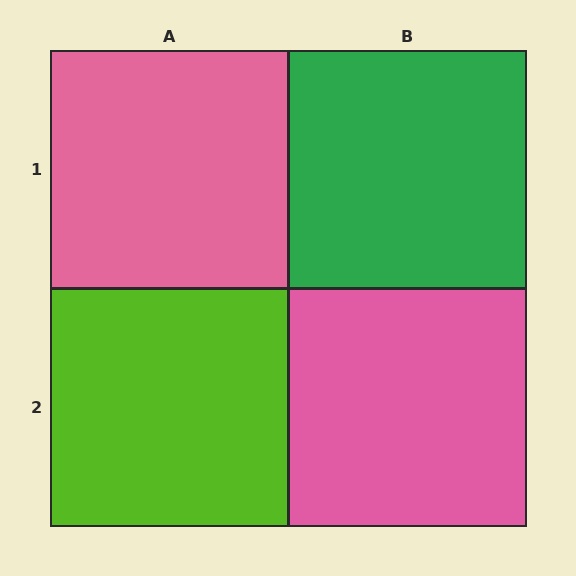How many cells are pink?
2 cells are pink.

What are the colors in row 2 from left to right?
Lime, pink.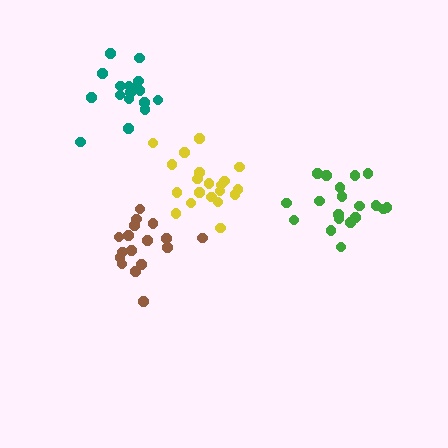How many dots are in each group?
Group 1: 17 dots, Group 2: 19 dots, Group 3: 17 dots, Group 4: 20 dots (73 total).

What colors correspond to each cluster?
The clusters are colored: teal, green, brown, yellow.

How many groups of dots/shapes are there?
There are 4 groups.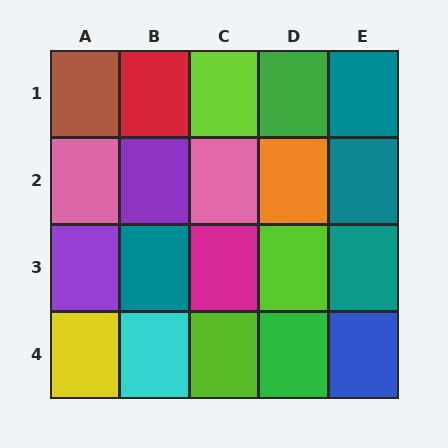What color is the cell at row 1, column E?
Teal.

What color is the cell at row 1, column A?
Brown.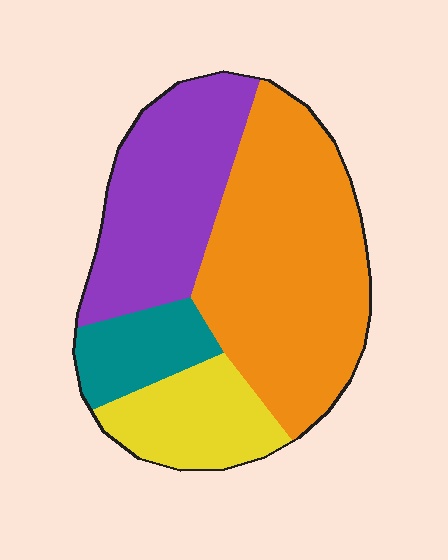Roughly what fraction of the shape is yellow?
Yellow takes up less than a quarter of the shape.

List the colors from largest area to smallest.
From largest to smallest: orange, purple, yellow, teal.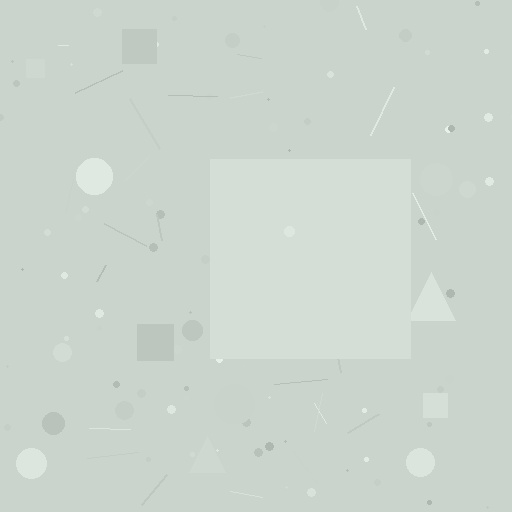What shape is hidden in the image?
A square is hidden in the image.